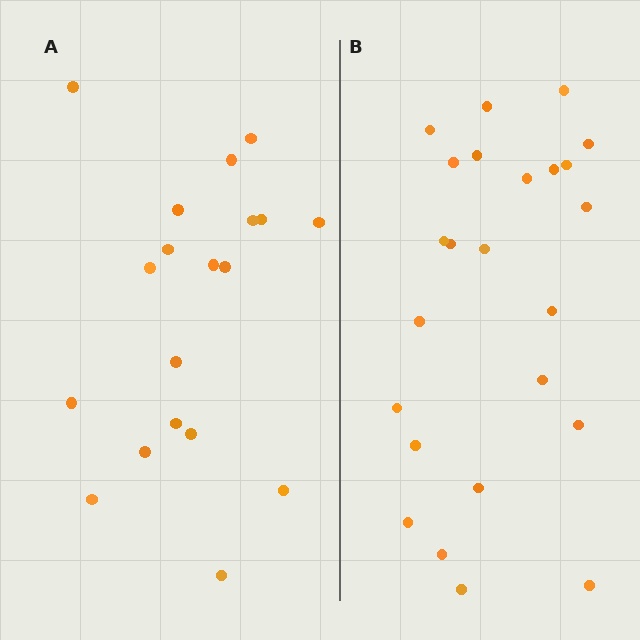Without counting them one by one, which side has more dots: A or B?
Region B (the right region) has more dots.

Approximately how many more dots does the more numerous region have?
Region B has about 5 more dots than region A.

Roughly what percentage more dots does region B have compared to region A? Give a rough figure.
About 25% more.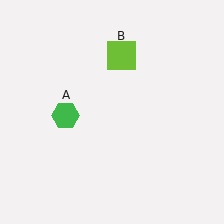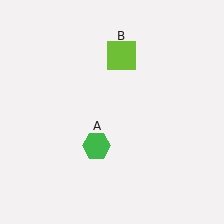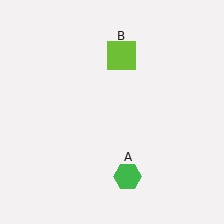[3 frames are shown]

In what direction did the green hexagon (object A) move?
The green hexagon (object A) moved down and to the right.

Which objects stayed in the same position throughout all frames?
Lime square (object B) remained stationary.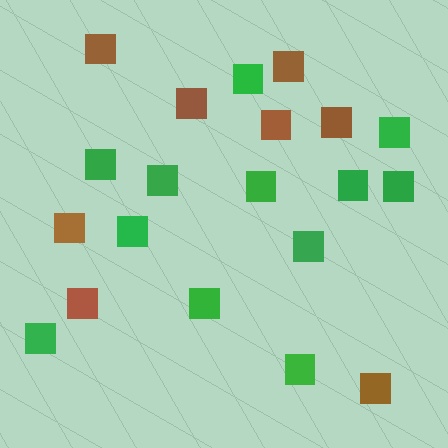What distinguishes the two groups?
There are 2 groups: one group of brown squares (8) and one group of green squares (12).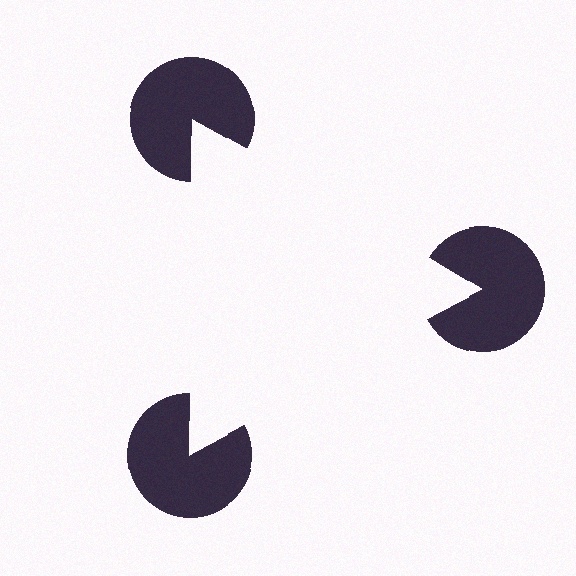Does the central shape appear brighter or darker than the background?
It typically appears slightly brighter than the background, even though no actual brightness change is drawn.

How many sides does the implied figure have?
3 sides.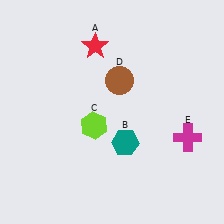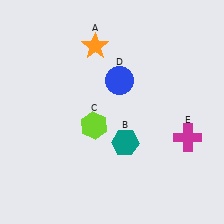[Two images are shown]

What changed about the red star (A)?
In Image 1, A is red. In Image 2, it changed to orange.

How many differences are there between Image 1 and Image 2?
There are 2 differences between the two images.